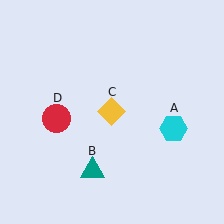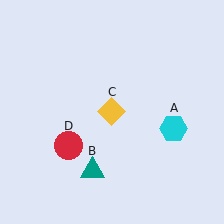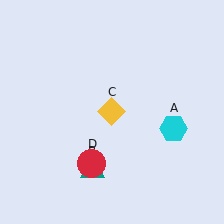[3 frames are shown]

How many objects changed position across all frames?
1 object changed position: red circle (object D).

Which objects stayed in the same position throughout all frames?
Cyan hexagon (object A) and teal triangle (object B) and yellow diamond (object C) remained stationary.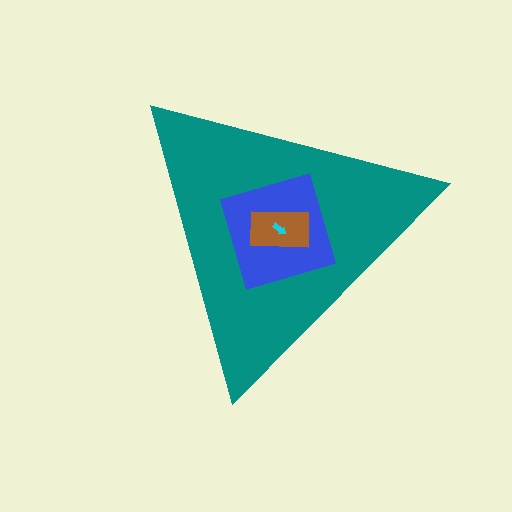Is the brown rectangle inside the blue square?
Yes.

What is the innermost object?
The cyan arrow.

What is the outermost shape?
The teal triangle.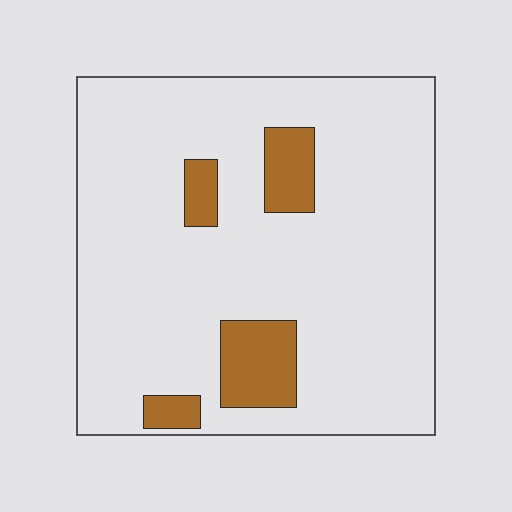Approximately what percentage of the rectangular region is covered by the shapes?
Approximately 10%.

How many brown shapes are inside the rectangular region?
4.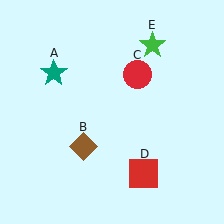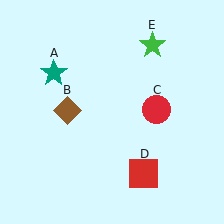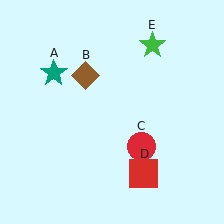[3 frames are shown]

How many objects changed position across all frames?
2 objects changed position: brown diamond (object B), red circle (object C).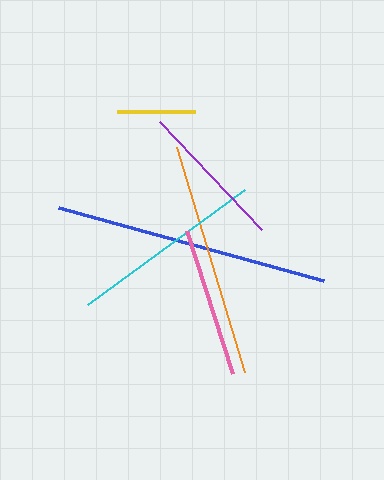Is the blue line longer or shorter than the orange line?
The blue line is longer than the orange line.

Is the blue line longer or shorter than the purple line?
The blue line is longer than the purple line.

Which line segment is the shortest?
The yellow line is the shortest at approximately 78 pixels.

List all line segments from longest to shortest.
From longest to shortest: blue, orange, cyan, pink, purple, yellow.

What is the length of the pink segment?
The pink segment is approximately 150 pixels long.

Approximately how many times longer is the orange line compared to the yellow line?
The orange line is approximately 3.0 times the length of the yellow line.